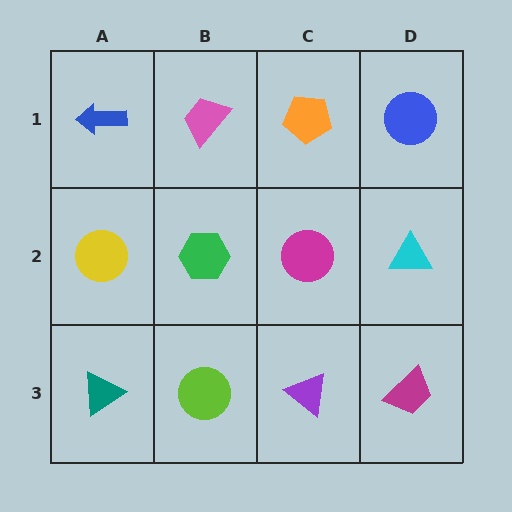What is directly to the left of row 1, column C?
A pink trapezoid.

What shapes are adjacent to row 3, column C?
A magenta circle (row 2, column C), a lime circle (row 3, column B), a magenta trapezoid (row 3, column D).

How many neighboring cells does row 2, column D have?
3.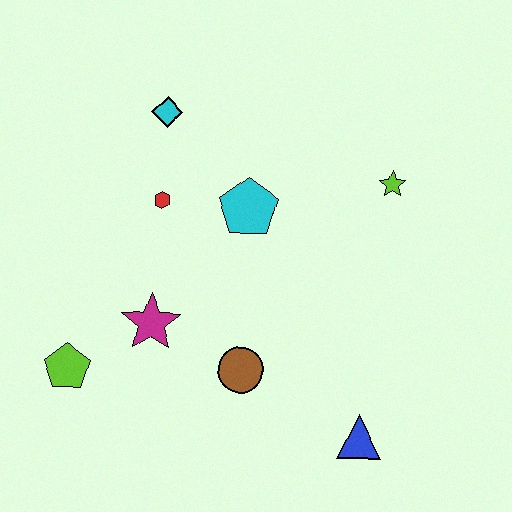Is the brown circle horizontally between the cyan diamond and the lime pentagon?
No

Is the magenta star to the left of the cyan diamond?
Yes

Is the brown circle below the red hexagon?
Yes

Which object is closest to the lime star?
The cyan pentagon is closest to the lime star.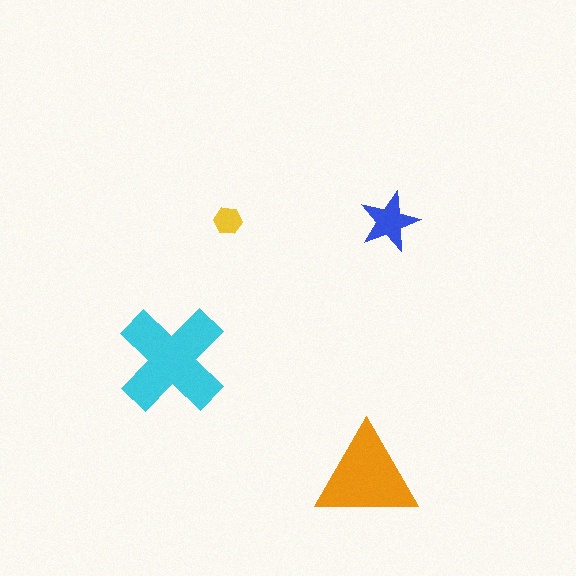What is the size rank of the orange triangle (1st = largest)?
2nd.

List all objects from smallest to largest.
The yellow hexagon, the blue star, the orange triangle, the cyan cross.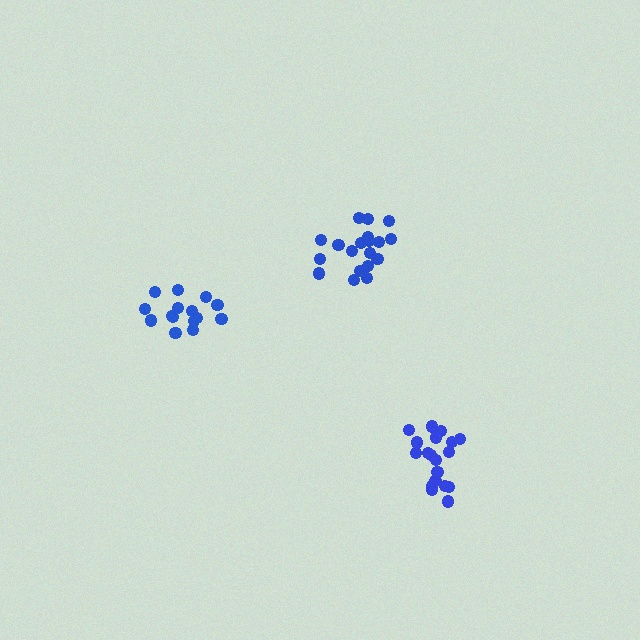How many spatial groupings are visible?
There are 3 spatial groupings.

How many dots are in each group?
Group 1: 15 dots, Group 2: 19 dots, Group 3: 19 dots (53 total).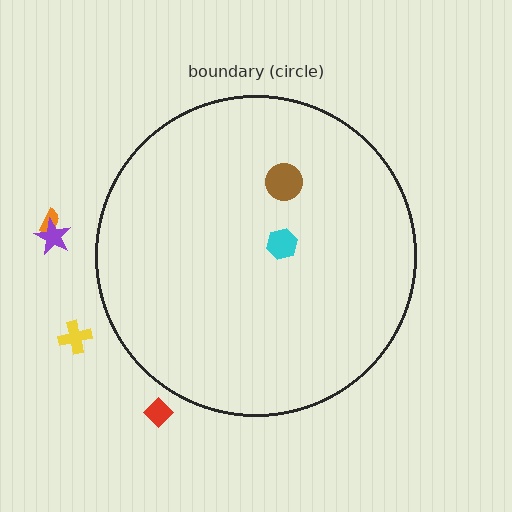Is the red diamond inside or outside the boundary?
Outside.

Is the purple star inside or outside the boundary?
Outside.